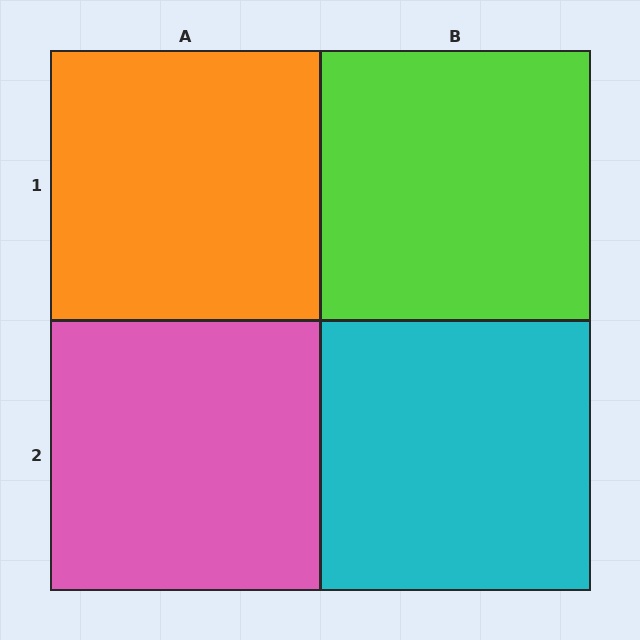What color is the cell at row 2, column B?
Cyan.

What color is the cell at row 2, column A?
Pink.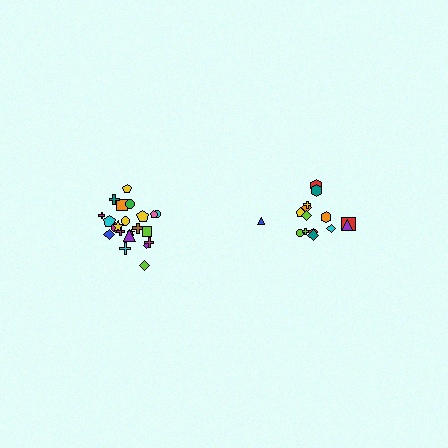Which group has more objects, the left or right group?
The left group.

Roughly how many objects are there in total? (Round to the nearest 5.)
Roughly 35 objects in total.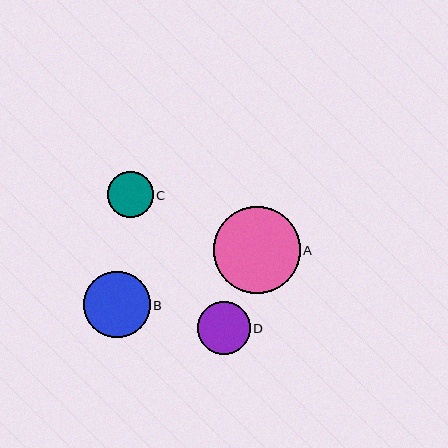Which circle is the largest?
Circle A is the largest with a size of approximately 86 pixels.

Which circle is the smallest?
Circle C is the smallest with a size of approximately 45 pixels.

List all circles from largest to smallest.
From largest to smallest: A, B, D, C.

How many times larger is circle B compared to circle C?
Circle B is approximately 1.5 times the size of circle C.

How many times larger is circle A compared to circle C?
Circle A is approximately 1.9 times the size of circle C.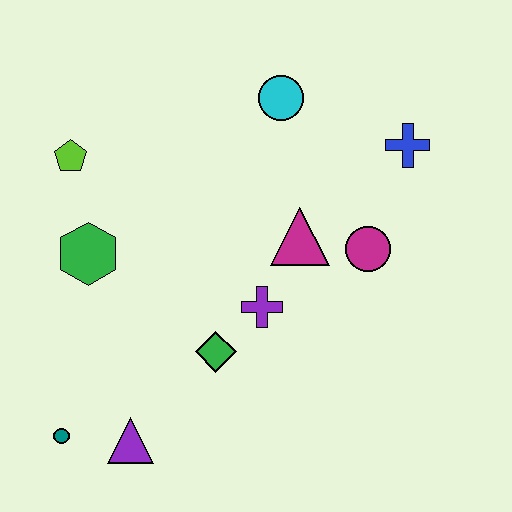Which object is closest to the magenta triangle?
The magenta circle is closest to the magenta triangle.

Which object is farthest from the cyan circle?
The teal circle is farthest from the cyan circle.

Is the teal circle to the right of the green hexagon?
No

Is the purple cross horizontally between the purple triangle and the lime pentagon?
No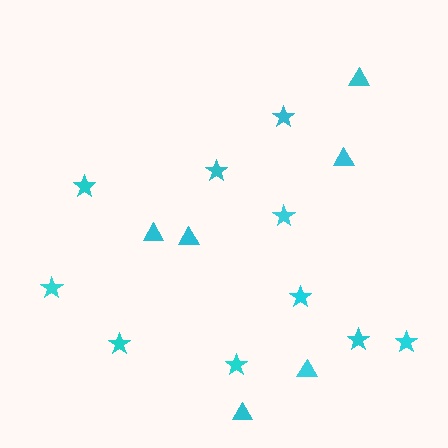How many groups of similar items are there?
There are 2 groups: one group of triangles (6) and one group of stars (10).